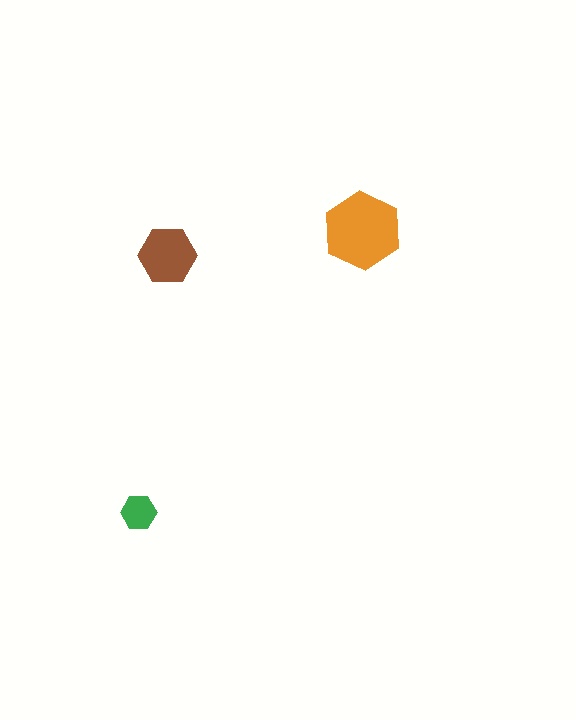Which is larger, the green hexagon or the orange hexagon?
The orange one.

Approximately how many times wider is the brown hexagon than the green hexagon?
About 1.5 times wider.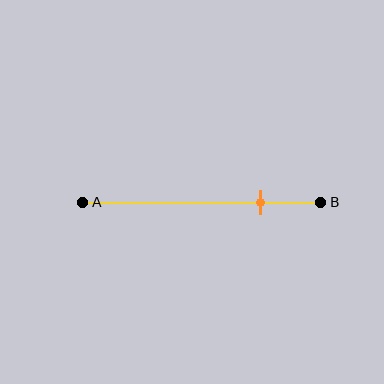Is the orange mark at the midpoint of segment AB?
No, the mark is at about 75% from A, not at the 50% midpoint.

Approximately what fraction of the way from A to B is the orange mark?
The orange mark is approximately 75% of the way from A to B.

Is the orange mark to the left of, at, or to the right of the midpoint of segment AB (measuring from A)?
The orange mark is to the right of the midpoint of segment AB.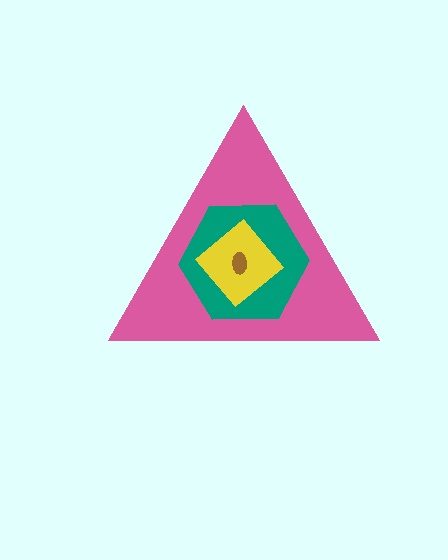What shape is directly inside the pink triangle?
The teal hexagon.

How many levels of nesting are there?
4.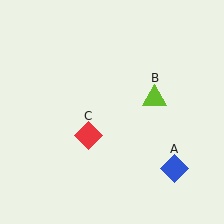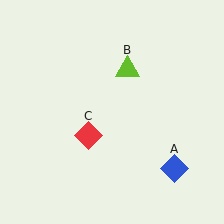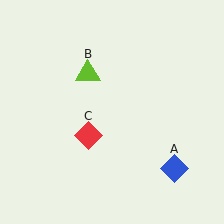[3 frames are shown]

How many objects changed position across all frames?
1 object changed position: lime triangle (object B).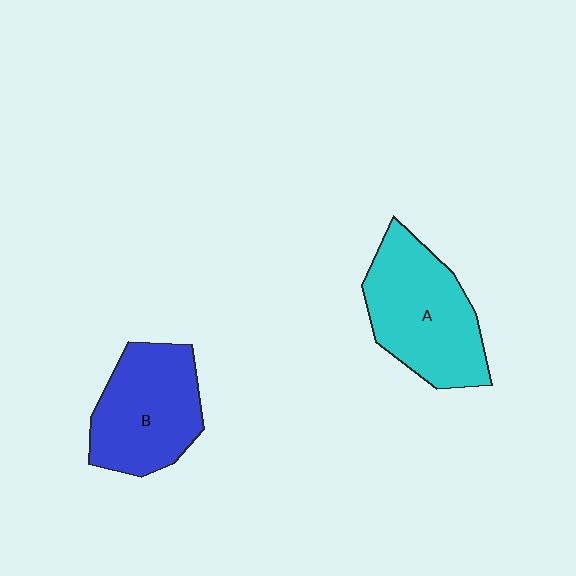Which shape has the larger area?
Shape A (cyan).